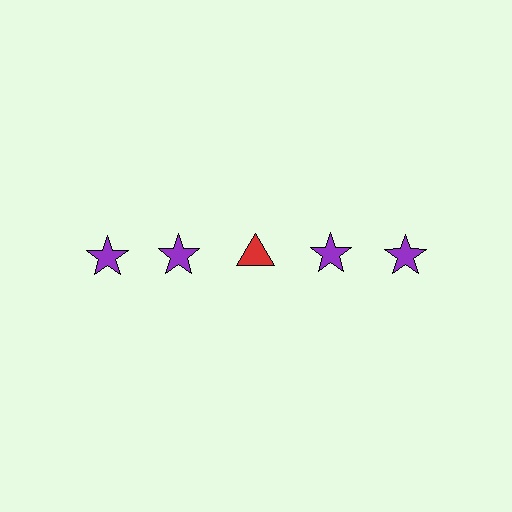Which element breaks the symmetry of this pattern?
The red triangle in the top row, center column breaks the symmetry. All other shapes are purple stars.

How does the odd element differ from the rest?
It differs in both color (red instead of purple) and shape (triangle instead of star).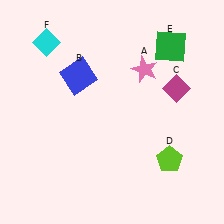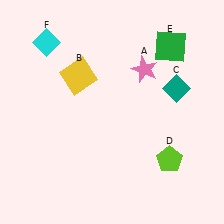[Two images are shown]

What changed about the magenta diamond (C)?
In Image 1, C is magenta. In Image 2, it changed to teal.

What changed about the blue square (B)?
In Image 1, B is blue. In Image 2, it changed to yellow.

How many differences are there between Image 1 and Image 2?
There are 2 differences between the two images.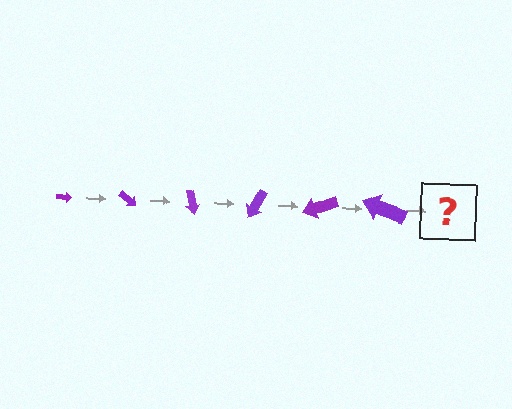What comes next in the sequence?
The next element should be an arrow, larger than the previous one and rotated 240 degrees from the start.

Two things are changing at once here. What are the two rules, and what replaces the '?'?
The two rules are that the arrow grows larger each step and it rotates 40 degrees each step. The '?' should be an arrow, larger than the previous one and rotated 240 degrees from the start.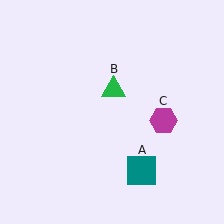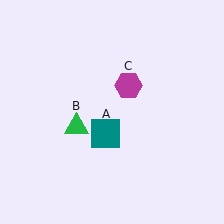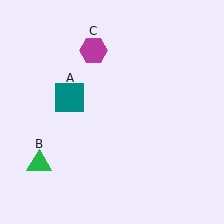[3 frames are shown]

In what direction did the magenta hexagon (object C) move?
The magenta hexagon (object C) moved up and to the left.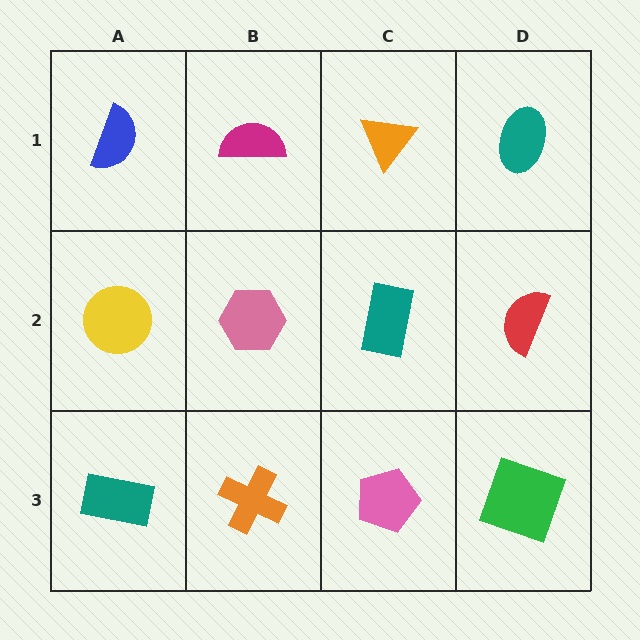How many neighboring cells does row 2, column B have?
4.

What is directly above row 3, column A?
A yellow circle.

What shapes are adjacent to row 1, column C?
A teal rectangle (row 2, column C), a magenta semicircle (row 1, column B), a teal ellipse (row 1, column D).